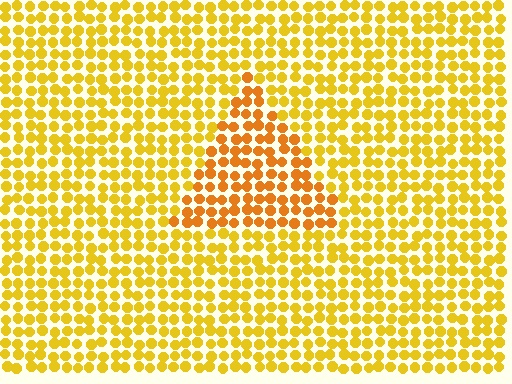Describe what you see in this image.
The image is filled with small yellow elements in a uniform arrangement. A triangle-shaped region is visible where the elements are tinted to a slightly different hue, forming a subtle color boundary.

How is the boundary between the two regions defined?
The boundary is defined purely by a slight shift in hue (about 22 degrees). Spacing, size, and orientation are identical on both sides.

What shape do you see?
I see a triangle.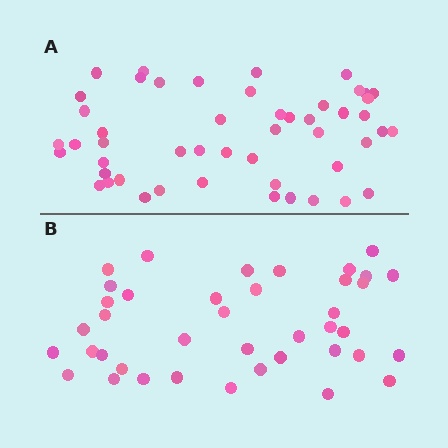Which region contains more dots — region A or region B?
Region A (the top region) has more dots.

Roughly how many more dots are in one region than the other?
Region A has roughly 10 or so more dots than region B.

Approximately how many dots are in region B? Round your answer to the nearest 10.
About 40 dots.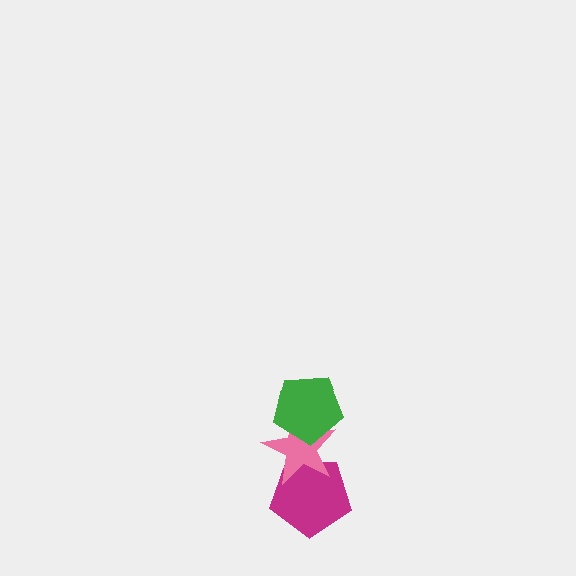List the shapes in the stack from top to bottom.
From top to bottom: the green pentagon, the pink star, the magenta pentagon.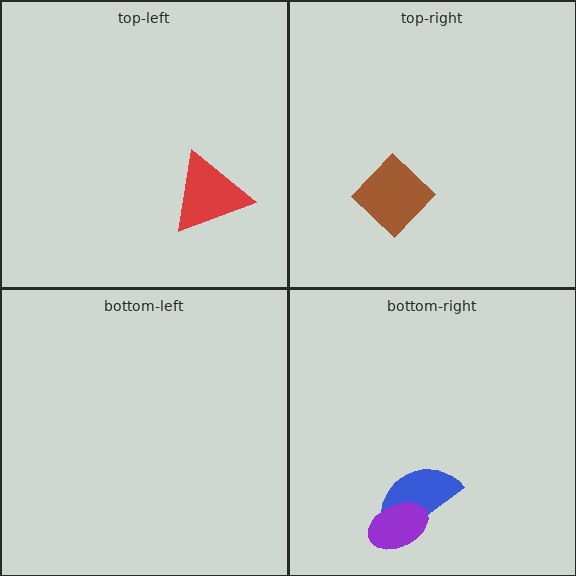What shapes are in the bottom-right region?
The blue semicircle, the purple ellipse.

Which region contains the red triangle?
The top-left region.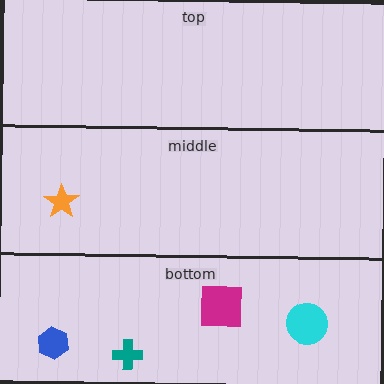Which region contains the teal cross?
The bottom region.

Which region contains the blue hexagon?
The bottom region.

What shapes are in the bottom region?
The blue hexagon, the teal cross, the cyan circle, the magenta square.